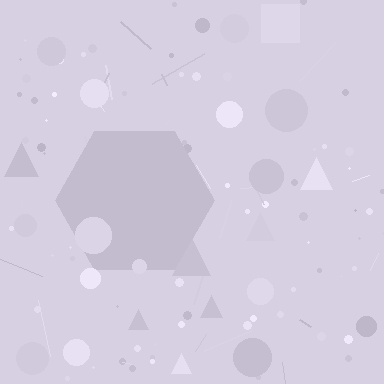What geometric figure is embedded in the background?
A hexagon is embedded in the background.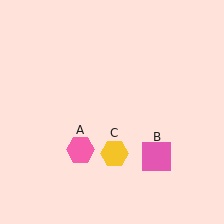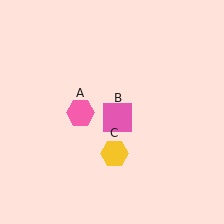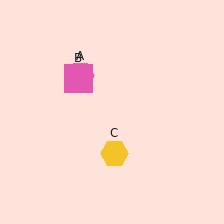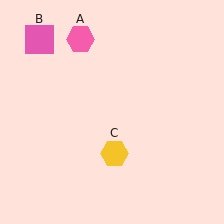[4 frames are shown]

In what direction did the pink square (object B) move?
The pink square (object B) moved up and to the left.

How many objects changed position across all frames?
2 objects changed position: pink hexagon (object A), pink square (object B).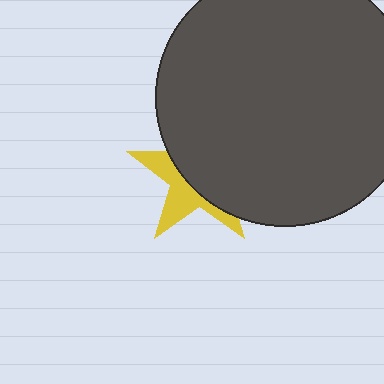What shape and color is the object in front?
The object in front is a dark gray circle.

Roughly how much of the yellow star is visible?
A small part of it is visible (roughly 39%).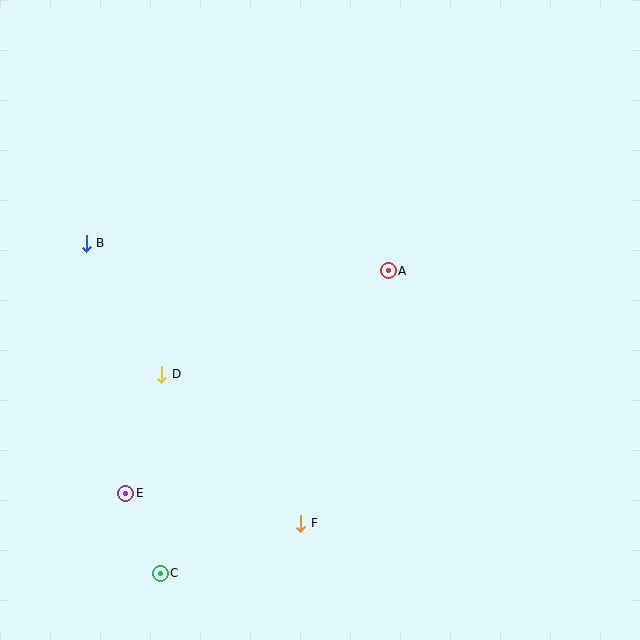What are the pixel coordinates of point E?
Point E is at (126, 493).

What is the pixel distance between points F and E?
The distance between F and E is 177 pixels.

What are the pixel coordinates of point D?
Point D is at (161, 374).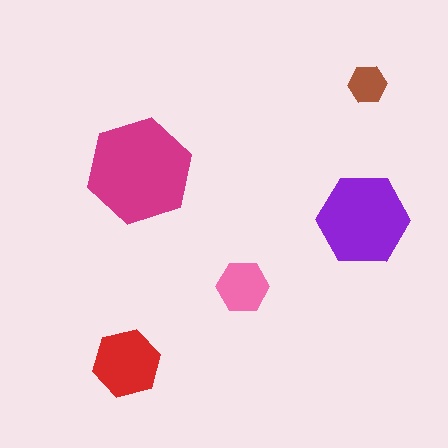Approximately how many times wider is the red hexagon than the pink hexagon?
About 1.5 times wider.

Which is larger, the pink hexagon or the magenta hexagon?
The magenta one.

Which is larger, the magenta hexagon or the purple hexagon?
The magenta one.